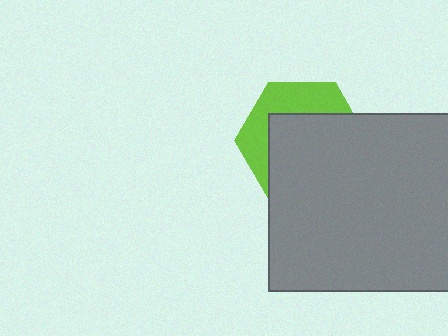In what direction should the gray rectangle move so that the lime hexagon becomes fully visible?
The gray rectangle should move toward the lower-right. That is the shortest direction to clear the overlap and leave the lime hexagon fully visible.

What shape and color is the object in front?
The object in front is a gray rectangle.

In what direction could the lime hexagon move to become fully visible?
The lime hexagon could move toward the upper-left. That would shift it out from behind the gray rectangle entirely.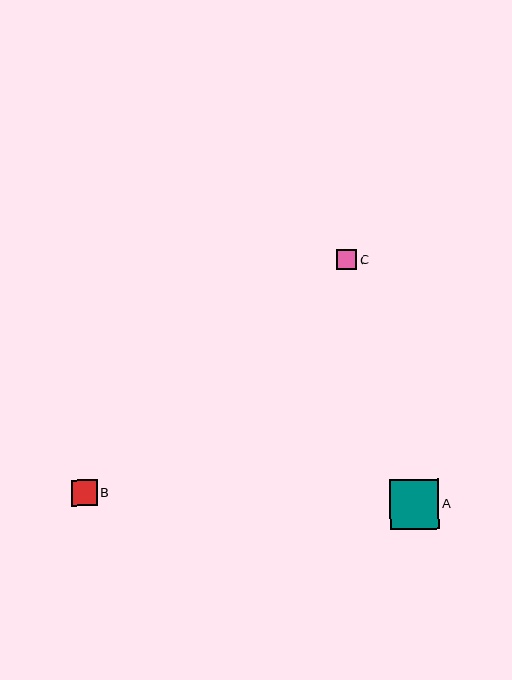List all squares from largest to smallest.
From largest to smallest: A, B, C.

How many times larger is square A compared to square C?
Square A is approximately 2.5 times the size of square C.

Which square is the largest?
Square A is the largest with a size of approximately 49 pixels.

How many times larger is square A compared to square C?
Square A is approximately 2.5 times the size of square C.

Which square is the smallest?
Square C is the smallest with a size of approximately 20 pixels.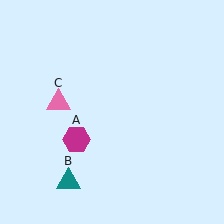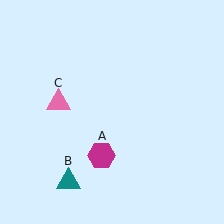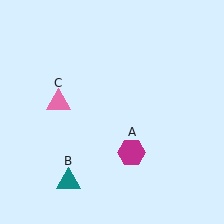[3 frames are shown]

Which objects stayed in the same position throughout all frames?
Teal triangle (object B) and pink triangle (object C) remained stationary.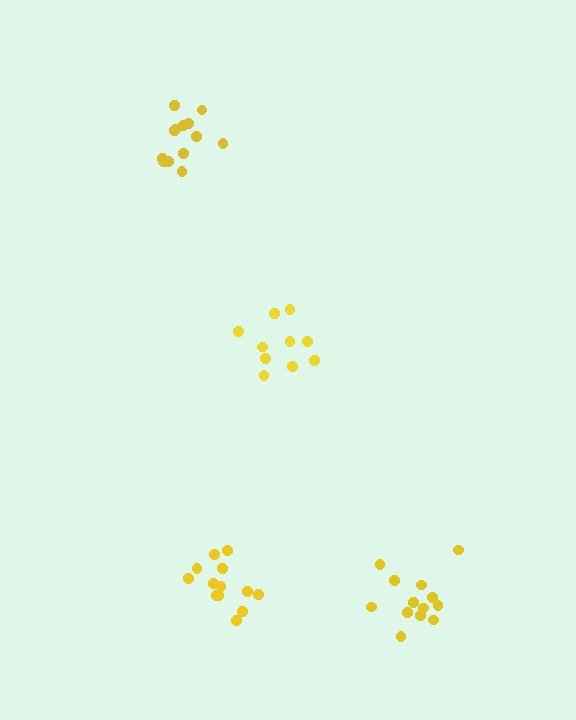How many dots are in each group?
Group 1: 13 dots, Group 2: 10 dots, Group 3: 13 dots, Group 4: 13 dots (49 total).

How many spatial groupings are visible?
There are 4 spatial groupings.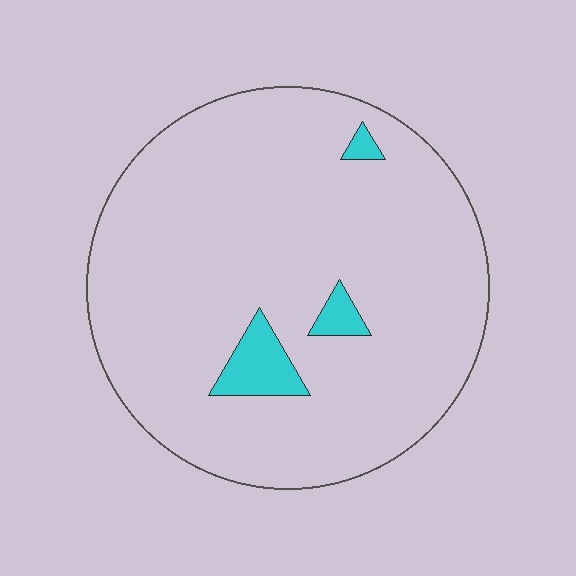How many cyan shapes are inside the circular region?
3.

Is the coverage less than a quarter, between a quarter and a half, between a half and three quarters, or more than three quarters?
Less than a quarter.